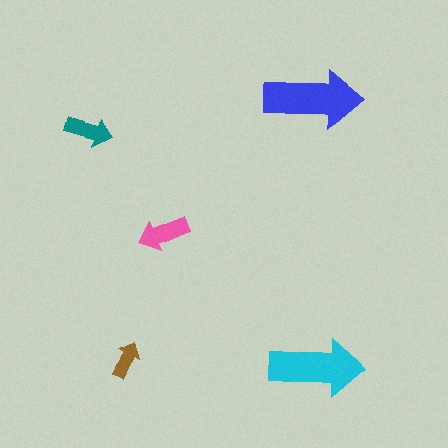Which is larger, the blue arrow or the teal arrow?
The blue one.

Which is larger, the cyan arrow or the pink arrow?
The cyan one.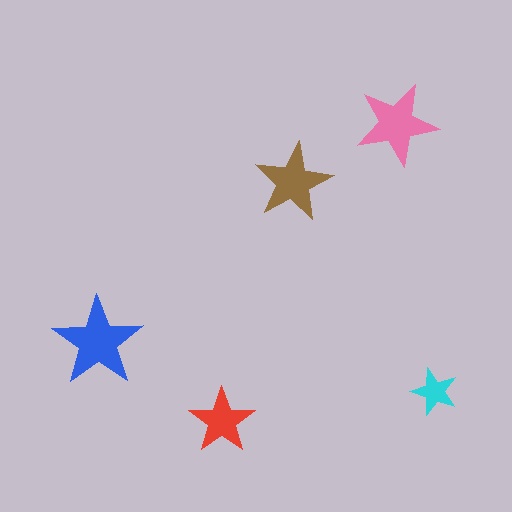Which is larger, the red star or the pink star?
The pink one.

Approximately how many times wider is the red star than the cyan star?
About 1.5 times wider.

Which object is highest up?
The pink star is topmost.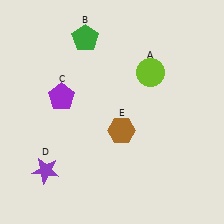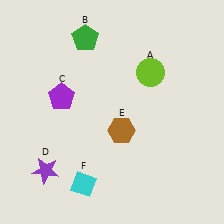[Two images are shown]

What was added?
A cyan diamond (F) was added in Image 2.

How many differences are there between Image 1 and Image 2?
There is 1 difference between the two images.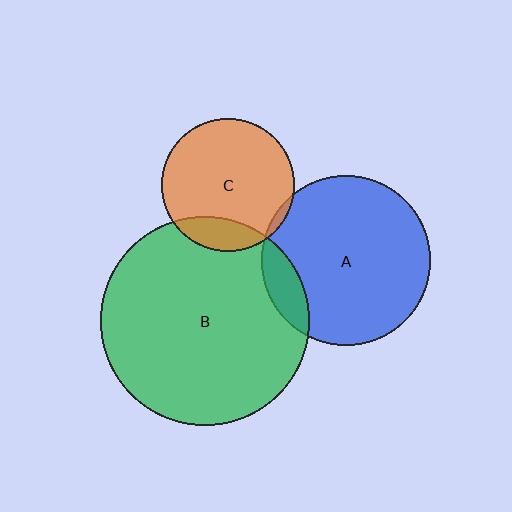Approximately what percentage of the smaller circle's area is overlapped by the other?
Approximately 10%.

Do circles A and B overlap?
Yes.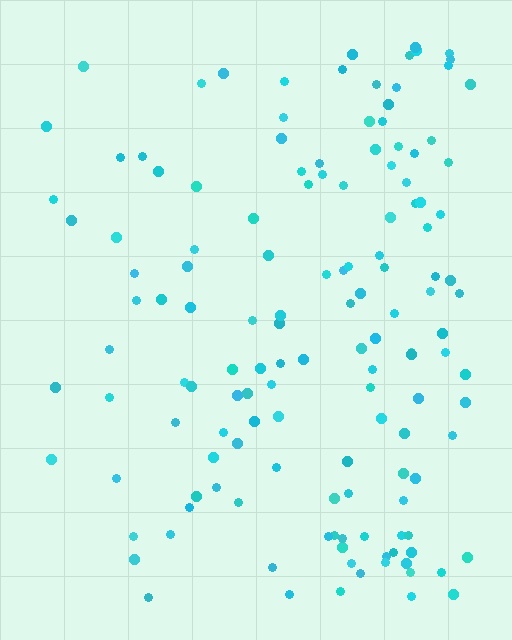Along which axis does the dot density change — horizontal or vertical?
Horizontal.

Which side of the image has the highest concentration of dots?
The right.